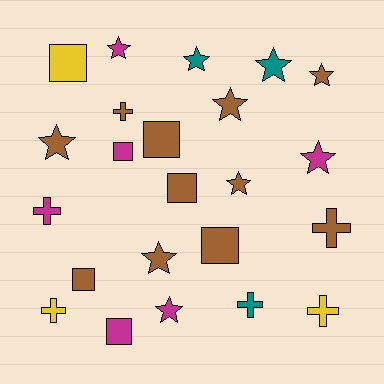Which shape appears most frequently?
Star, with 10 objects.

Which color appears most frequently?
Brown, with 11 objects.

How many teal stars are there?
There are 2 teal stars.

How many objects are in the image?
There are 23 objects.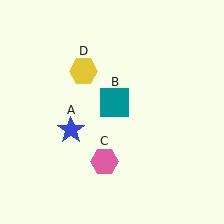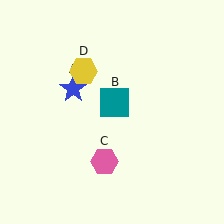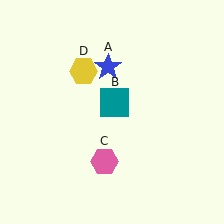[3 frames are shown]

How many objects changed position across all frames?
1 object changed position: blue star (object A).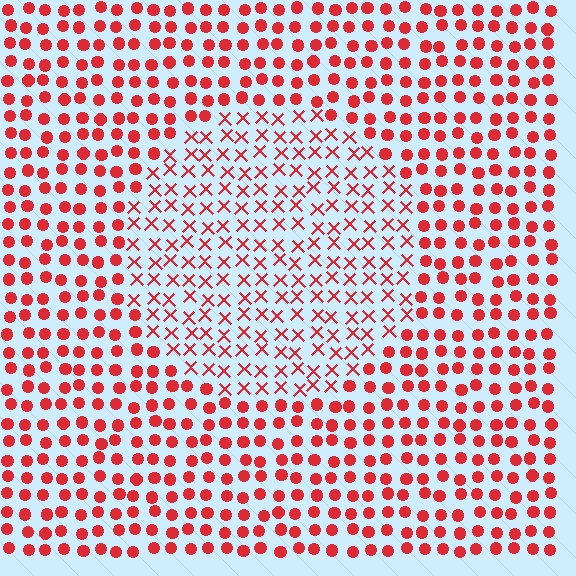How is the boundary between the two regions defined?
The boundary is defined by a change in element shape: X marks inside vs. circles outside. All elements share the same color and spacing.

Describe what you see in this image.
The image is filled with small red elements arranged in a uniform grid. A circle-shaped region contains X marks, while the surrounding area contains circles. The boundary is defined purely by the change in element shape.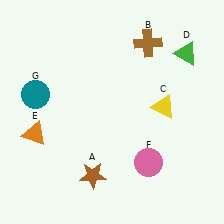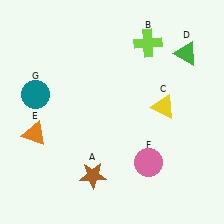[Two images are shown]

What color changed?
The cross (B) changed from brown in Image 1 to lime in Image 2.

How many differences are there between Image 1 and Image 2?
There is 1 difference between the two images.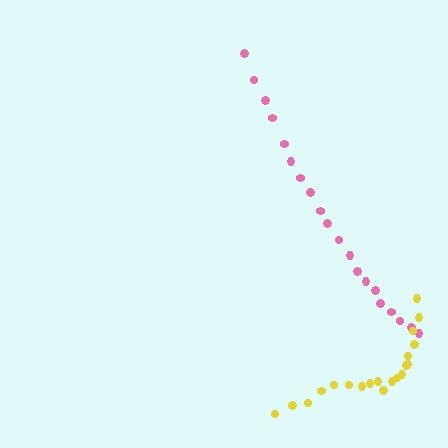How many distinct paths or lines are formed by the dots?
There are 2 distinct paths.